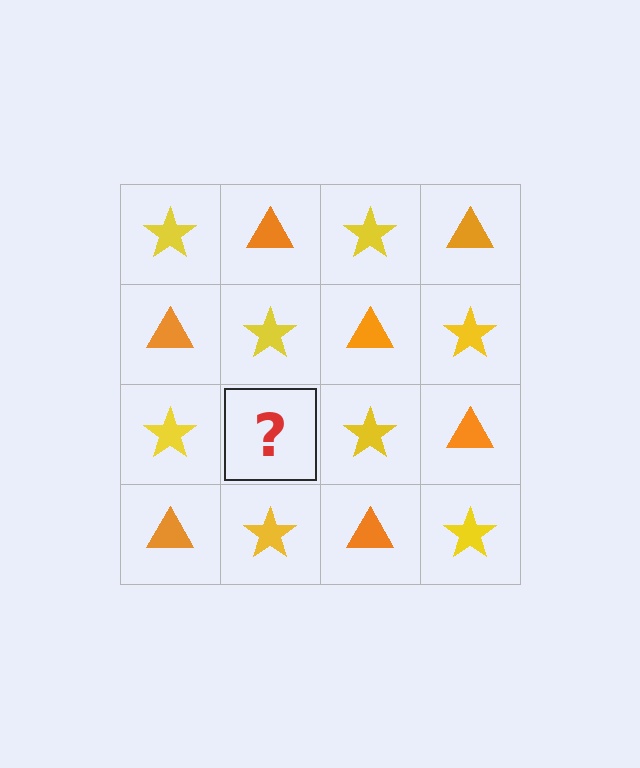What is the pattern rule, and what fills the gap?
The rule is that it alternates yellow star and orange triangle in a checkerboard pattern. The gap should be filled with an orange triangle.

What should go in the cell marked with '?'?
The missing cell should contain an orange triangle.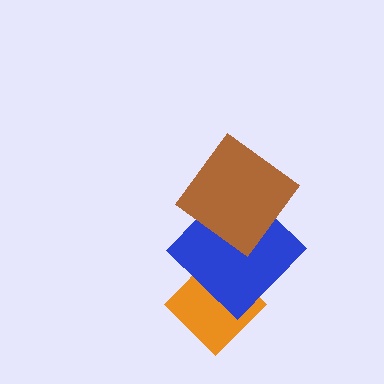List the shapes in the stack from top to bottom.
From top to bottom: the brown diamond, the blue diamond, the orange diamond.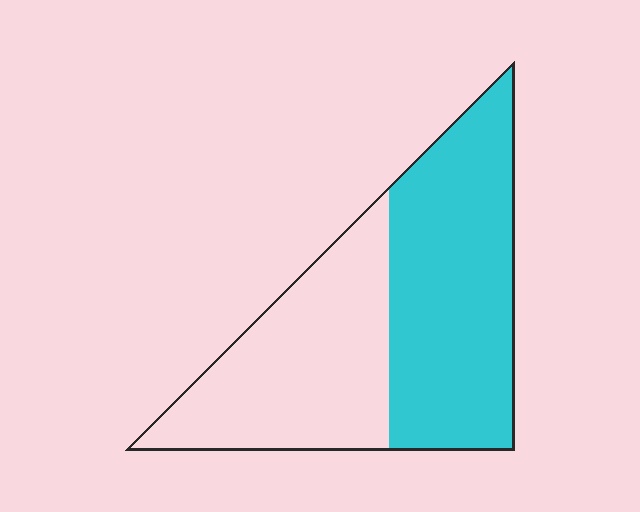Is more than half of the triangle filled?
Yes.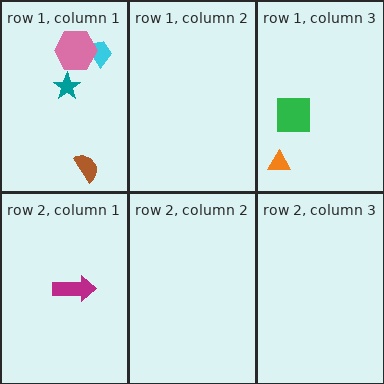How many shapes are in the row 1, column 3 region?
2.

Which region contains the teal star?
The row 1, column 1 region.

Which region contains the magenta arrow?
The row 2, column 1 region.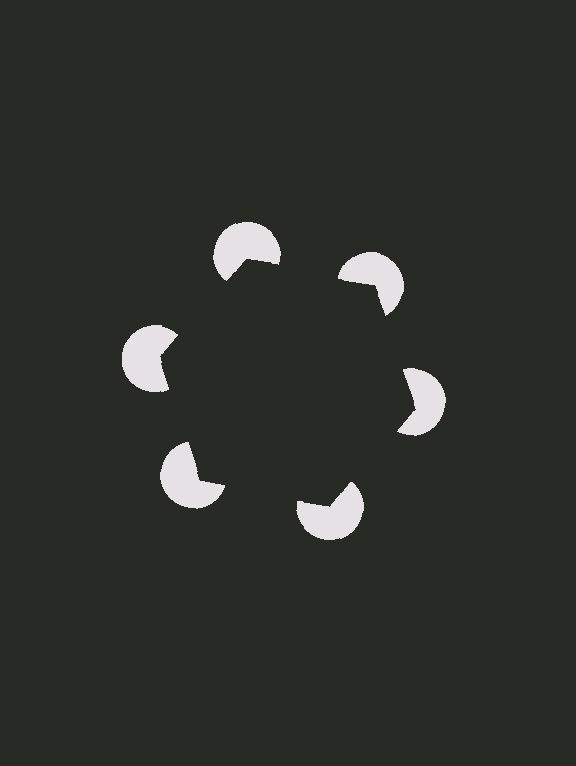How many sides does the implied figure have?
6 sides.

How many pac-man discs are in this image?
There are 6 — one at each vertex of the illusory hexagon.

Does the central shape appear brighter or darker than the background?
It typically appears slightly darker than the background, even though no actual brightness change is drawn.